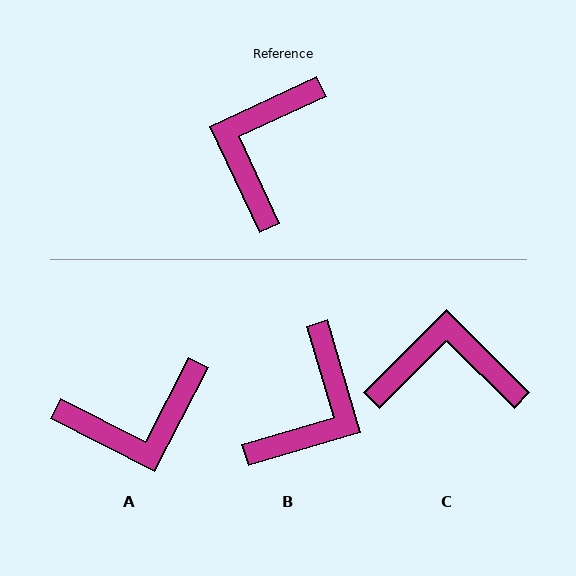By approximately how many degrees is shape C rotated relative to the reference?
Approximately 70 degrees clockwise.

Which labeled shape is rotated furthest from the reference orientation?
B, about 172 degrees away.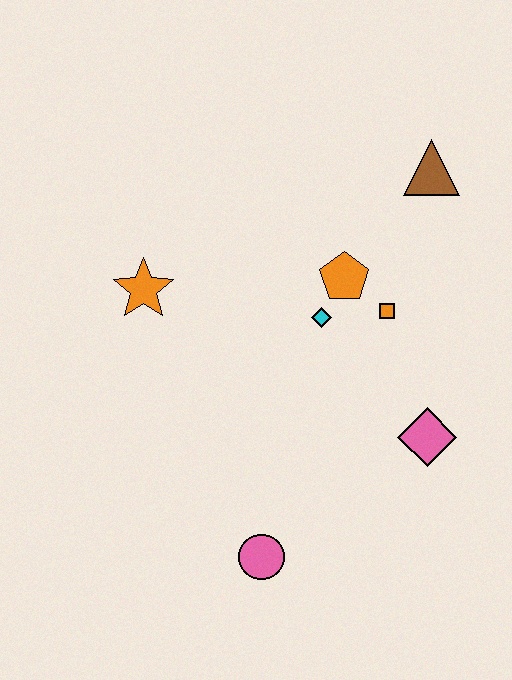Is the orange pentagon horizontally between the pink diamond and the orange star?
Yes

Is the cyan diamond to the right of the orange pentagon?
No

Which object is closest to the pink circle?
The pink diamond is closest to the pink circle.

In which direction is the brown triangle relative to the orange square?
The brown triangle is above the orange square.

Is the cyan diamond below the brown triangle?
Yes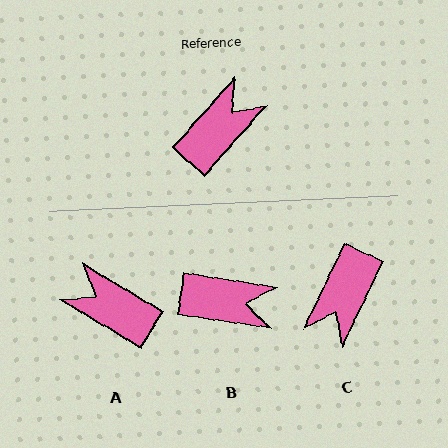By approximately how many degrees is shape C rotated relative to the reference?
Approximately 164 degrees clockwise.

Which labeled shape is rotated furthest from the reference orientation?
C, about 164 degrees away.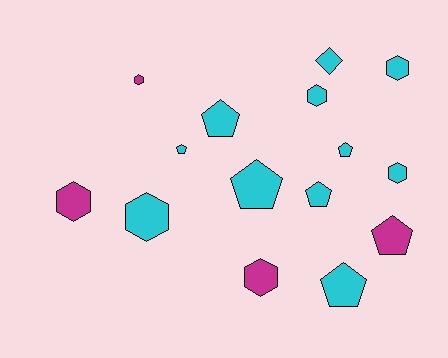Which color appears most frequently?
Cyan, with 11 objects.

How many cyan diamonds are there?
There is 1 cyan diamond.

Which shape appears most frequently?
Pentagon, with 7 objects.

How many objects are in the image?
There are 15 objects.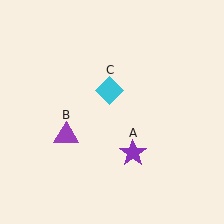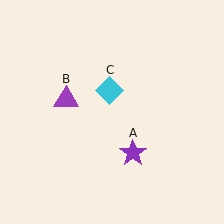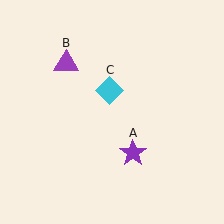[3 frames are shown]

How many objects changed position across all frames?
1 object changed position: purple triangle (object B).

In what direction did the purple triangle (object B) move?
The purple triangle (object B) moved up.